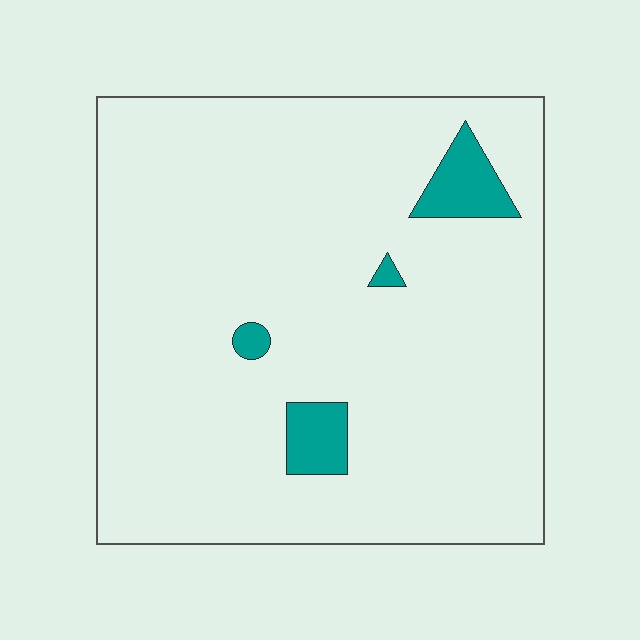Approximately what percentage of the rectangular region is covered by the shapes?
Approximately 5%.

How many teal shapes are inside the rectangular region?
4.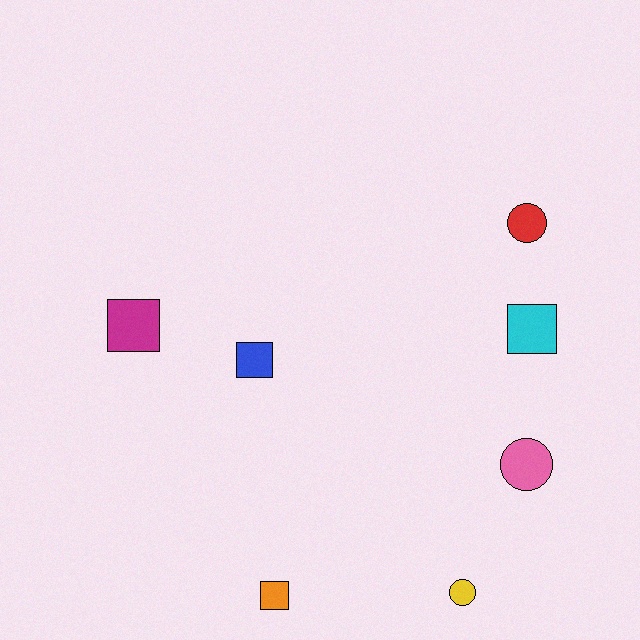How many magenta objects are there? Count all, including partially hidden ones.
There is 1 magenta object.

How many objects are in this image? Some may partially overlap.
There are 7 objects.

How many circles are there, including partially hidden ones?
There are 3 circles.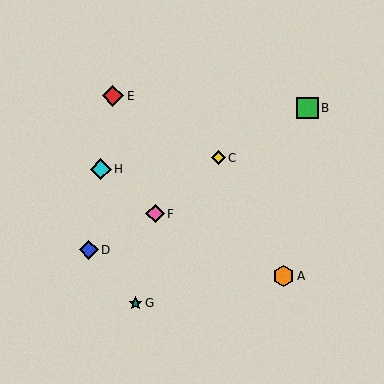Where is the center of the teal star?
The center of the teal star is at (136, 303).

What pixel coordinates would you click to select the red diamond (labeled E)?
Click at (113, 96) to select the red diamond E.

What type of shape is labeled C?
Shape C is a yellow diamond.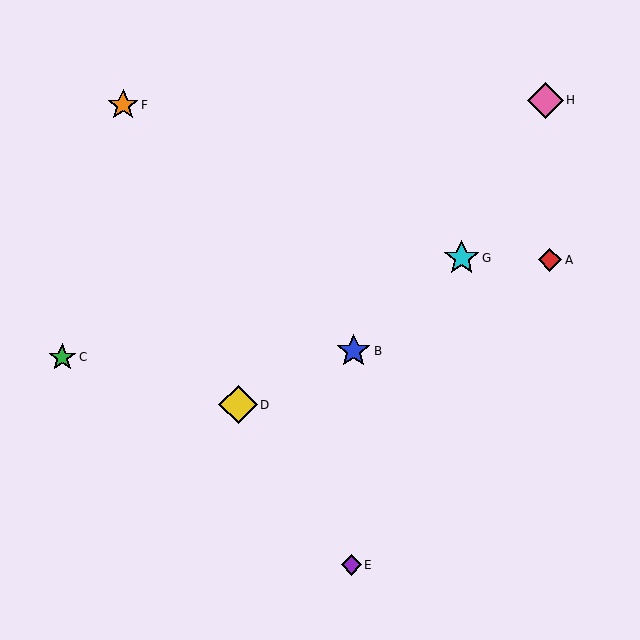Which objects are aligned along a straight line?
Objects A, B, D are aligned along a straight line.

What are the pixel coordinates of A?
Object A is at (550, 260).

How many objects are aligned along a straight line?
3 objects (A, B, D) are aligned along a straight line.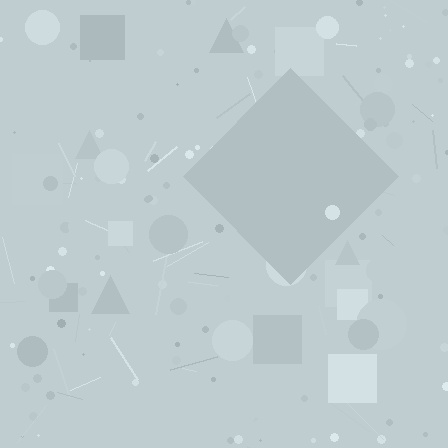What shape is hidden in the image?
A diamond is hidden in the image.